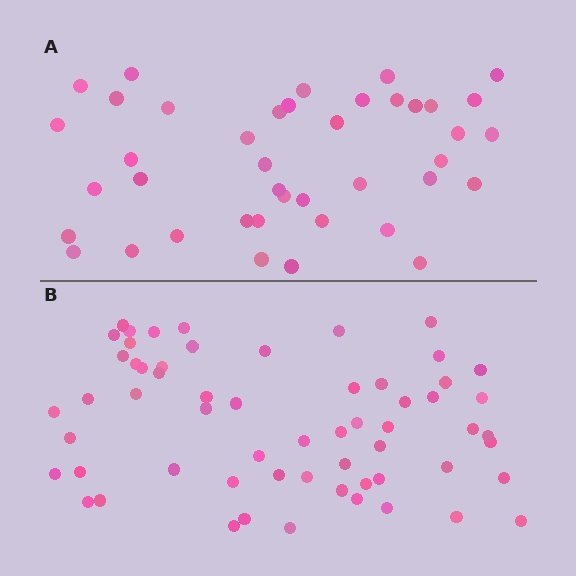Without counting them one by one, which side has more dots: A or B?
Region B (the bottom region) has more dots.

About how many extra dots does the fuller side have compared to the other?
Region B has approximately 20 more dots than region A.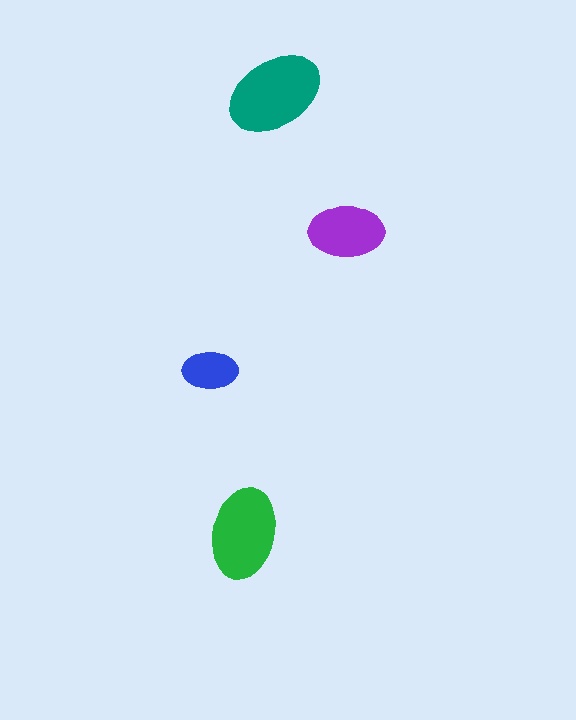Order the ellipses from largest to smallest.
the teal one, the green one, the purple one, the blue one.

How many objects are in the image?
There are 4 objects in the image.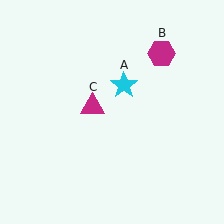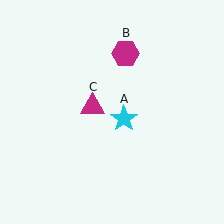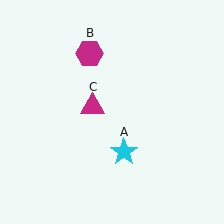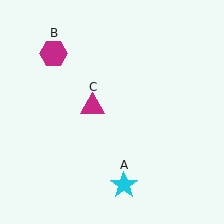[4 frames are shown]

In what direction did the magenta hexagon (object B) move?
The magenta hexagon (object B) moved left.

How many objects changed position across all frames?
2 objects changed position: cyan star (object A), magenta hexagon (object B).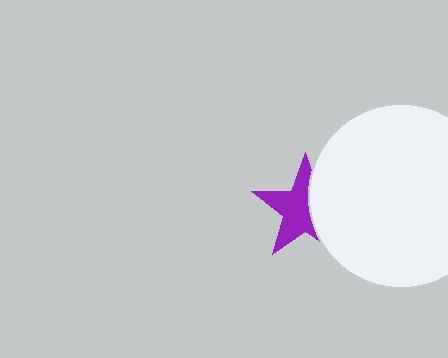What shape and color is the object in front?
The object in front is a white circle.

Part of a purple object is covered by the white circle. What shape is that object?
It is a star.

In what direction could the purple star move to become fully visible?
The purple star could move left. That would shift it out from behind the white circle entirely.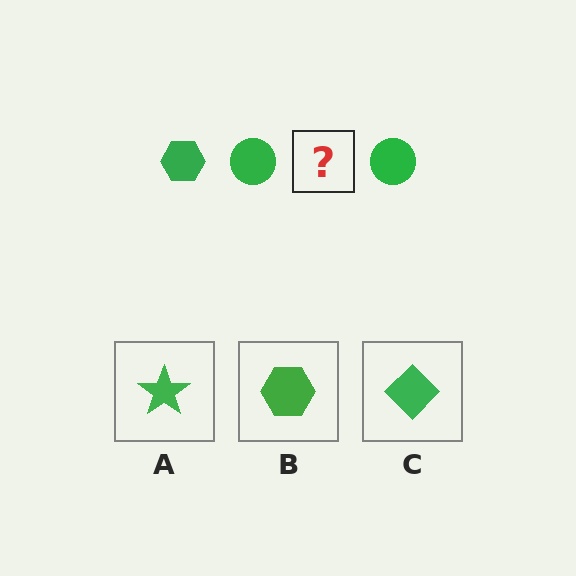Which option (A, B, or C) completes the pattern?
B.